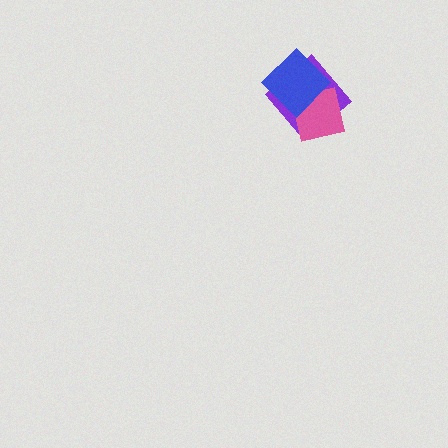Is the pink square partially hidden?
Yes, it is partially covered by another shape.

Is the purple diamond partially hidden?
Yes, it is partially covered by another shape.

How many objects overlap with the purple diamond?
2 objects overlap with the purple diamond.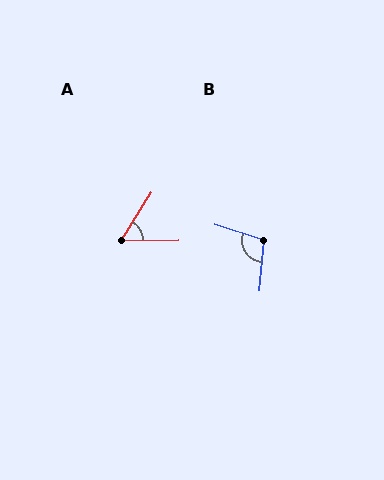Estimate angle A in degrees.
Approximately 57 degrees.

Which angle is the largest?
B, at approximately 103 degrees.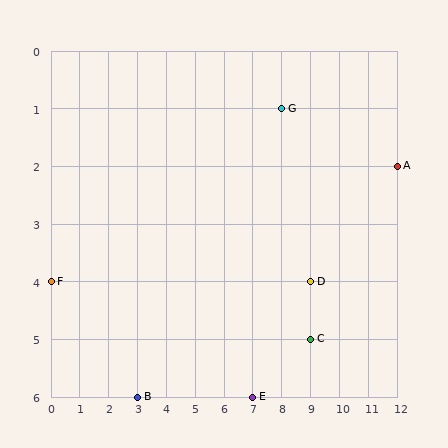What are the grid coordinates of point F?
Point F is at grid coordinates (0, 4).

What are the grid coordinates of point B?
Point B is at grid coordinates (3, 6).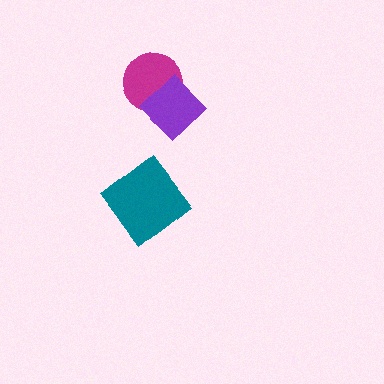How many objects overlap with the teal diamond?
0 objects overlap with the teal diamond.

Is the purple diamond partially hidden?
No, no other shape covers it.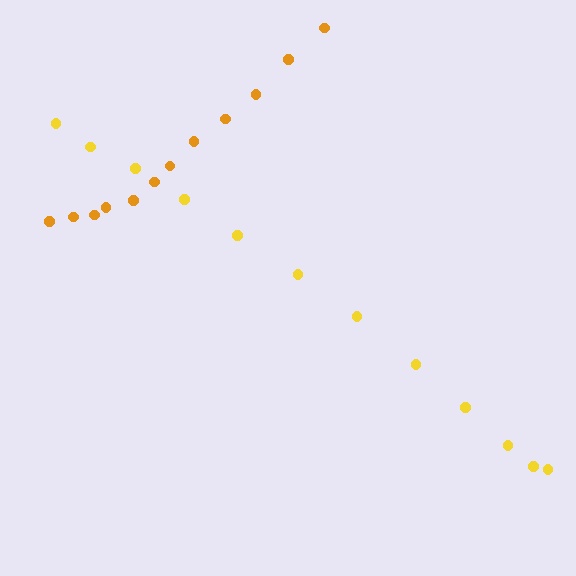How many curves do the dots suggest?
There are 2 distinct paths.